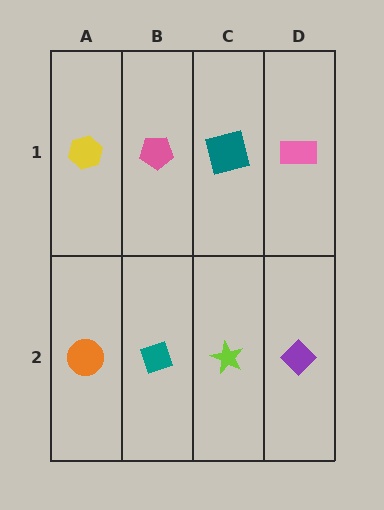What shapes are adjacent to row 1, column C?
A lime star (row 2, column C), a pink pentagon (row 1, column B), a pink rectangle (row 1, column D).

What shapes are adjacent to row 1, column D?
A purple diamond (row 2, column D), a teal square (row 1, column C).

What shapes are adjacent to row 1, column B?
A teal diamond (row 2, column B), a yellow hexagon (row 1, column A), a teal square (row 1, column C).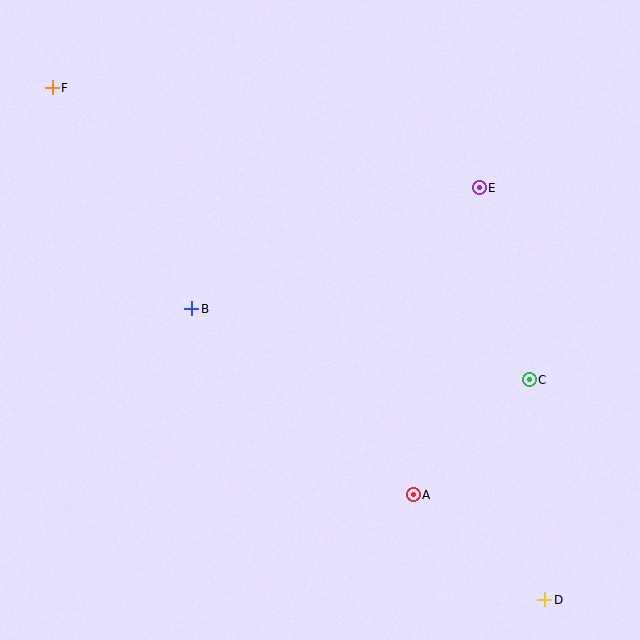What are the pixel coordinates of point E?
Point E is at (479, 188).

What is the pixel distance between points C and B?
The distance between C and B is 345 pixels.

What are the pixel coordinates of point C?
Point C is at (529, 380).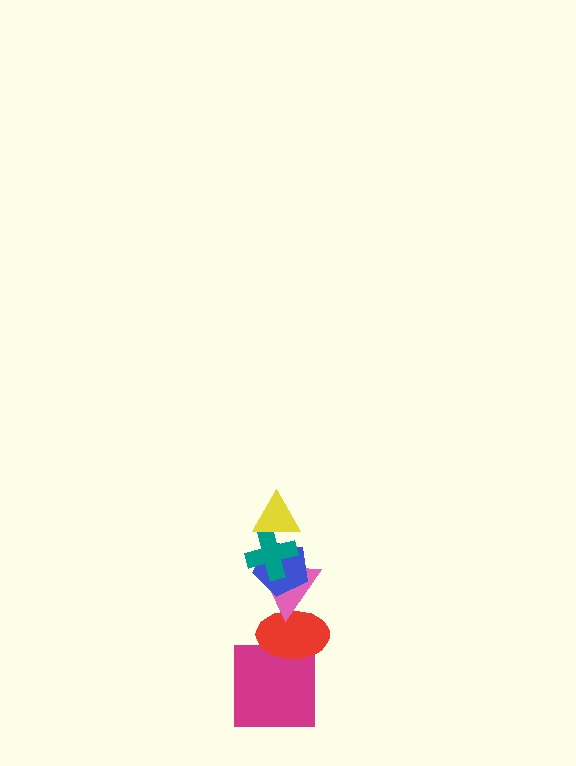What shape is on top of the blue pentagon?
The teal cross is on top of the blue pentagon.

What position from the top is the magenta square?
The magenta square is 6th from the top.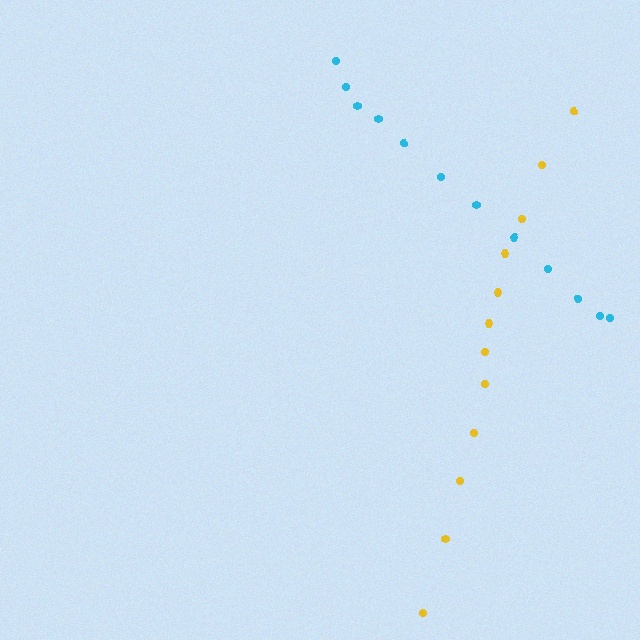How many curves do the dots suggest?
There are 2 distinct paths.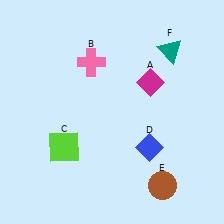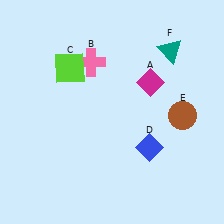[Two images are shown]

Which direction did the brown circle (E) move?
The brown circle (E) moved up.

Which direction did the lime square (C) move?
The lime square (C) moved up.